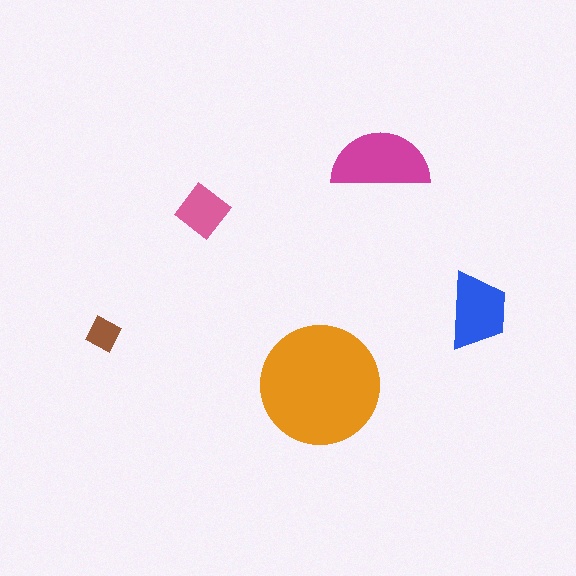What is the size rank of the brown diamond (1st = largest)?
5th.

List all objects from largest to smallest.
The orange circle, the magenta semicircle, the blue trapezoid, the pink diamond, the brown diamond.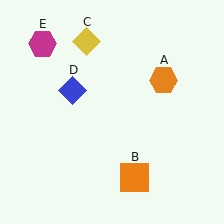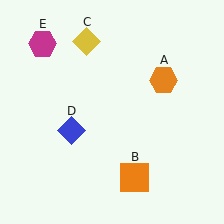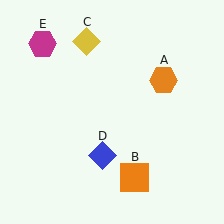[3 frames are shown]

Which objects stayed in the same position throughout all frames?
Orange hexagon (object A) and orange square (object B) and yellow diamond (object C) and magenta hexagon (object E) remained stationary.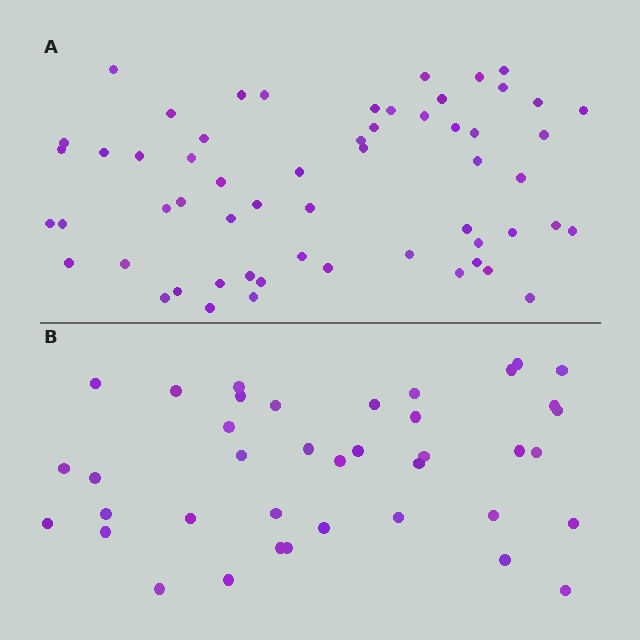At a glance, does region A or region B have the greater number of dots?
Region A (the top region) has more dots.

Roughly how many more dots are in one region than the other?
Region A has approximately 20 more dots than region B.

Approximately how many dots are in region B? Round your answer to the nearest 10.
About 40 dots. (The exact count is 39, which rounds to 40.)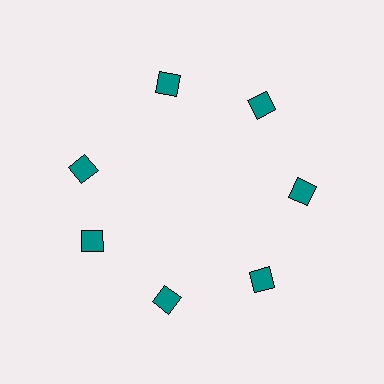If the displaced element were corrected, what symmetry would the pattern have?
It would have 7-fold rotational symmetry — the pattern would map onto itself every 51 degrees.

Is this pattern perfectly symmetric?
No. The 7 teal diamonds are arranged in a ring, but one element near the 10 o'clock position is rotated out of alignment along the ring, breaking the 7-fold rotational symmetry.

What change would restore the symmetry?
The symmetry would be restored by rotating it back into even spacing with its neighbors so that all 7 diamonds sit at equal angles and equal distance from the center.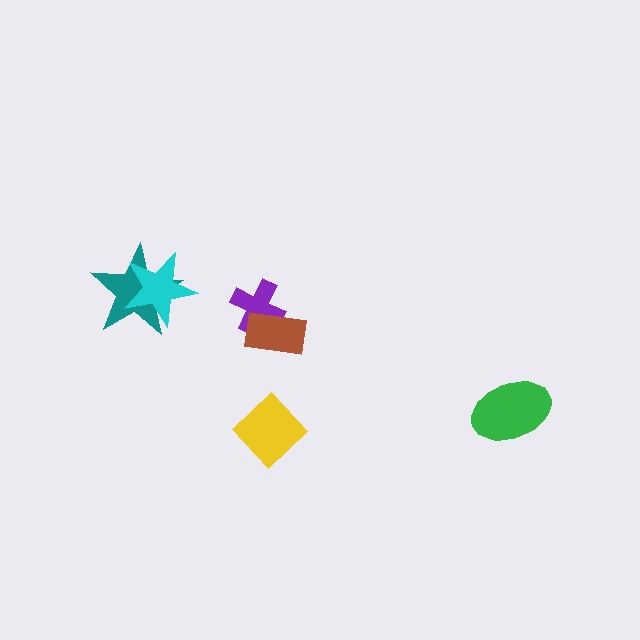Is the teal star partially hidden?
Yes, it is partially covered by another shape.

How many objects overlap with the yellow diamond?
0 objects overlap with the yellow diamond.